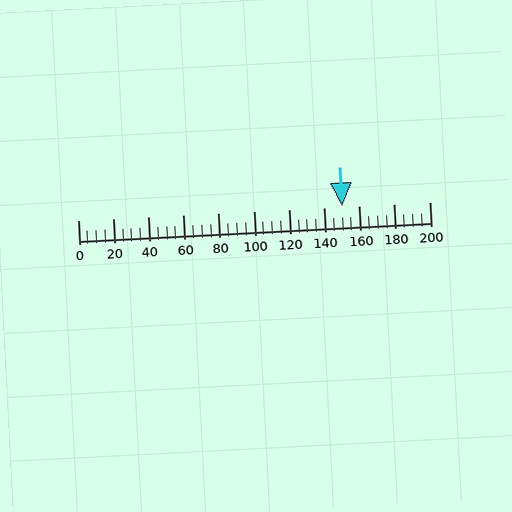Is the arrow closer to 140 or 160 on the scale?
The arrow is closer to 160.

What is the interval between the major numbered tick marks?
The major tick marks are spaced 20 units apart.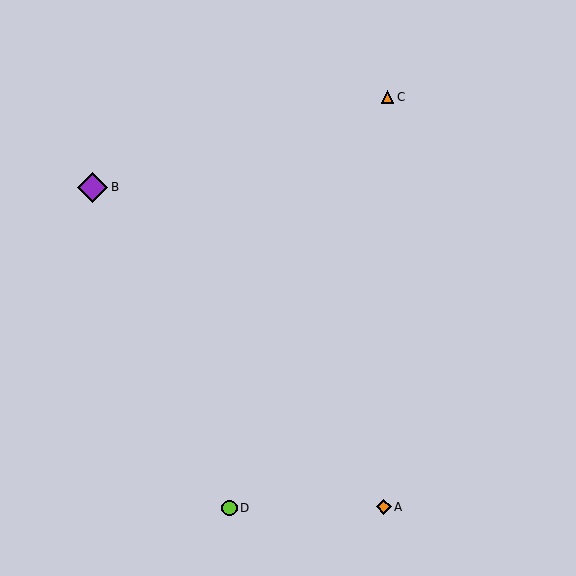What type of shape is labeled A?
Shape A is an orange diamond.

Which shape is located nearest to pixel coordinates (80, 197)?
The purple diamond (labeled B) at (93, 187) is nearest to that location.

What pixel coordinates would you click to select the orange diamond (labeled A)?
Click at (384, 507) to select the orange diamond A.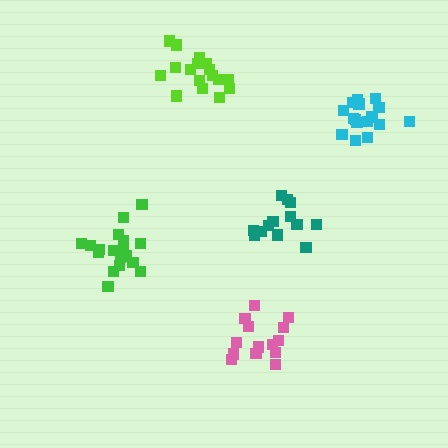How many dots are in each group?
Group 1: 18 dots, Group 2: 15 dots, Group 3: 18 dots, Group 4: 17 dots, Group 5: 13 dots (81 total).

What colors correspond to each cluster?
The clusters are colored: cyan, pink, green, lime, teal.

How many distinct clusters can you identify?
There are 5 distinct clusters.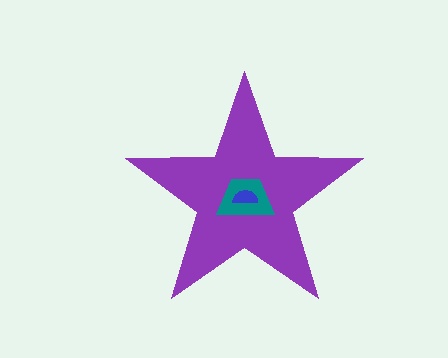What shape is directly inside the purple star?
The teal trapezoid.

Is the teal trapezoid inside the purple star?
Yes.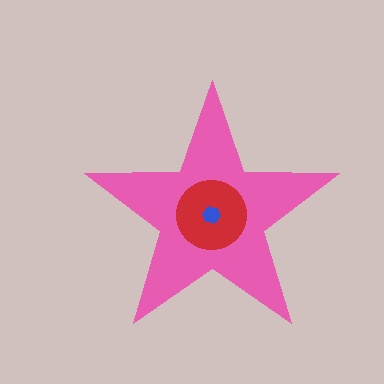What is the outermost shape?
The pink star.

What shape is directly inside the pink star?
The red circle.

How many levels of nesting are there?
3.